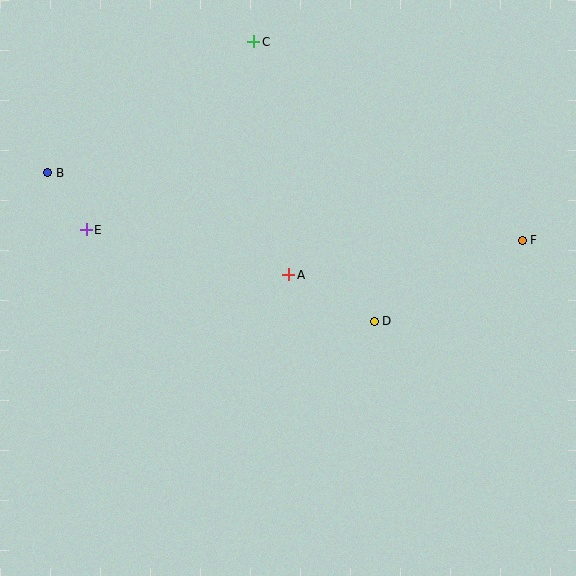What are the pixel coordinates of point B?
Point B is at (48, 173).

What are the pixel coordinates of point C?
Point C is at (254, 42).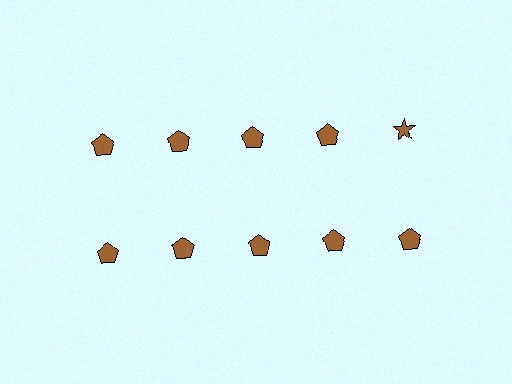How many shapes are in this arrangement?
There are 10 shapes arranged in a grid pattern.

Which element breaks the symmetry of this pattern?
The brown star in the top row, rightmost column breaks the symmetry. All other shapes are brown pentagons.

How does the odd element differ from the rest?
It has a different shape: star instead of pentagon.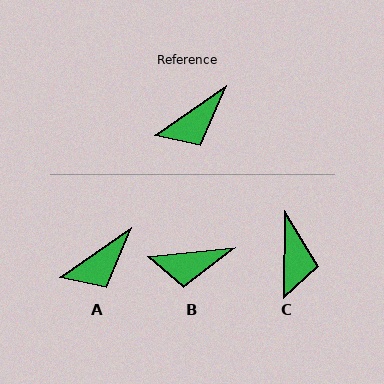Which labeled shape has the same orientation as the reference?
A.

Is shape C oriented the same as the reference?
No, it is off by about 54 degrees.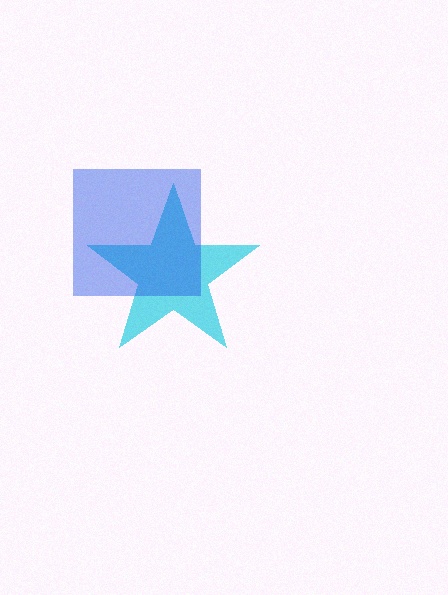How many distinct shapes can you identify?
There are 2 distinct shapes: a cyan star, a blue square.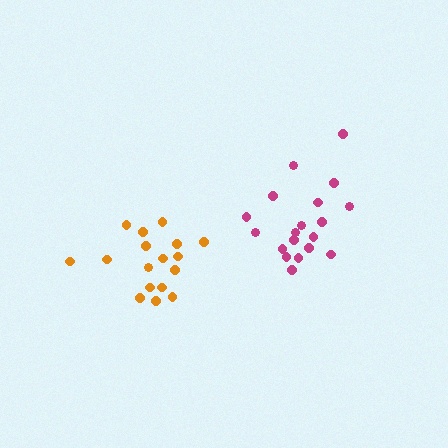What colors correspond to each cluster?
The clusters are colored: orange, magenta.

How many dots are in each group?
Group 1: 17 dots, Group 2: 19 dots (36 total).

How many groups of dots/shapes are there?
There are 2 groups.